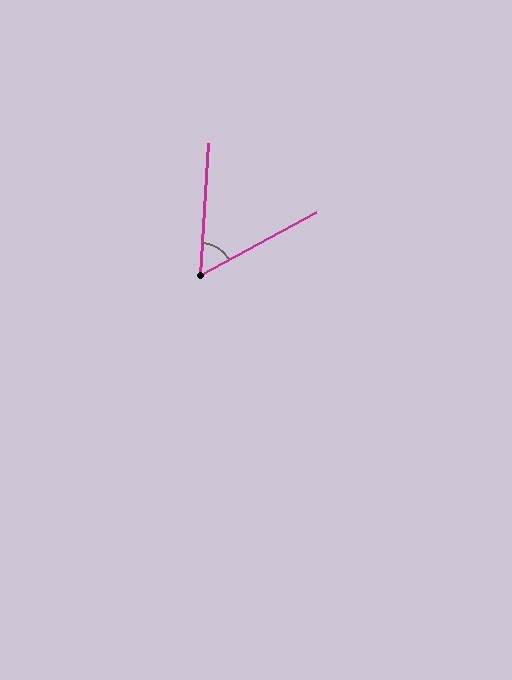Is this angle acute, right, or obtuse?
It is acute.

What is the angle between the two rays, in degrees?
Approximately 58 degrees.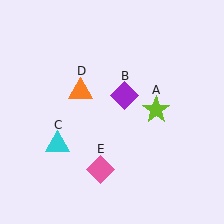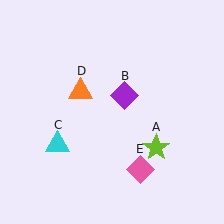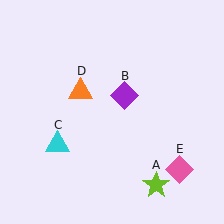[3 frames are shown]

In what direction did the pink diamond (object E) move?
The pink diamond (object E) moved right.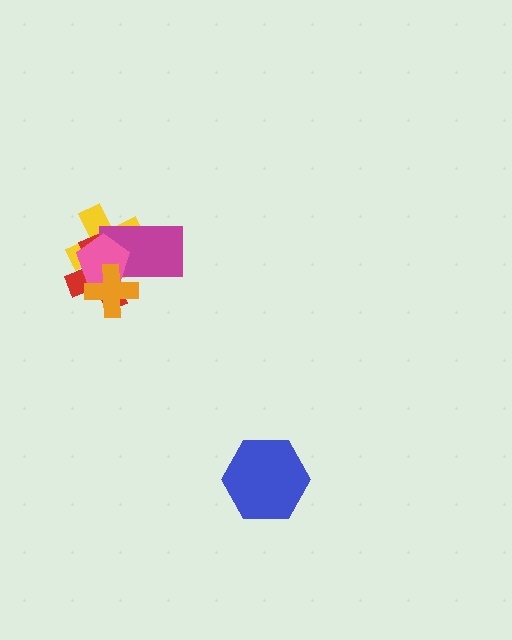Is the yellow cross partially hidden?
Yes, it is partially covered by another shape.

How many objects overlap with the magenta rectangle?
4 objects overlap with the magenta rectangle.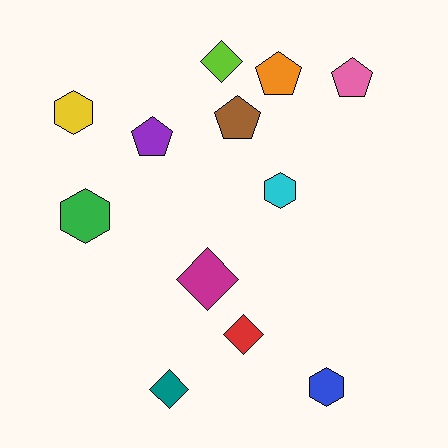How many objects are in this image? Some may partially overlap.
There are 12 objects.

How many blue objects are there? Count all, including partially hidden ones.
There is 1 blue object.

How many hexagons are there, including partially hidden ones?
There are 4 hexagons.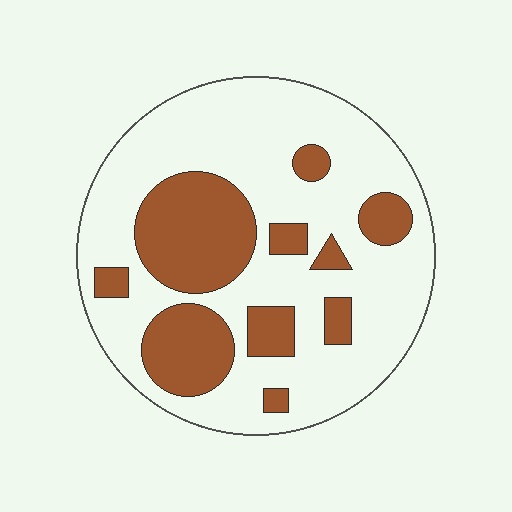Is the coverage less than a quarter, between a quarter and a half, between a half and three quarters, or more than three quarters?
Between a quarter and a half.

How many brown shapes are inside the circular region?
10.